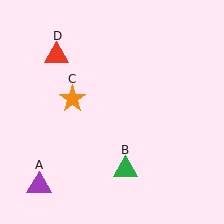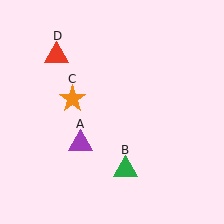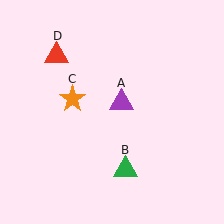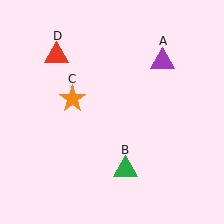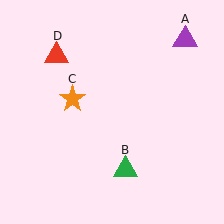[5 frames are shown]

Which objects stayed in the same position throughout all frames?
Green triangle (object B) and orange star (object C) and red triangle (object D) remained stationary.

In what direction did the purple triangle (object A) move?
The purple triangle (object A) moved up and to the right.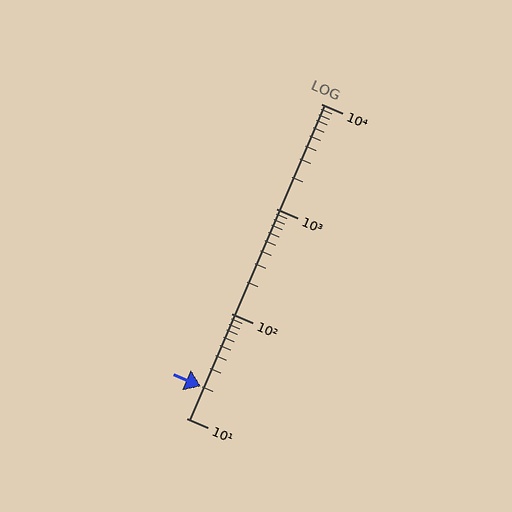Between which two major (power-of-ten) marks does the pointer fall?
The pointer is between 10 and 100.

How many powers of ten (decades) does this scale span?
The scale spans 3 decades, from 10 to 10000.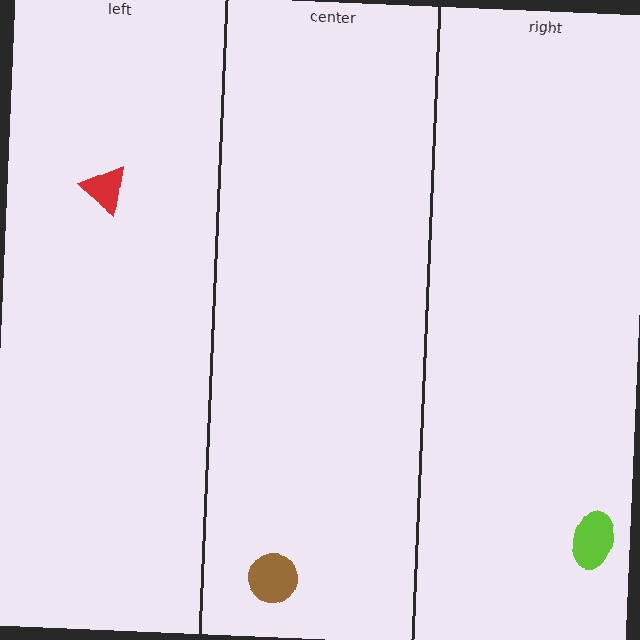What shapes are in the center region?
The brown circle.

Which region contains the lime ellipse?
The right region.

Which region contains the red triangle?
The left region.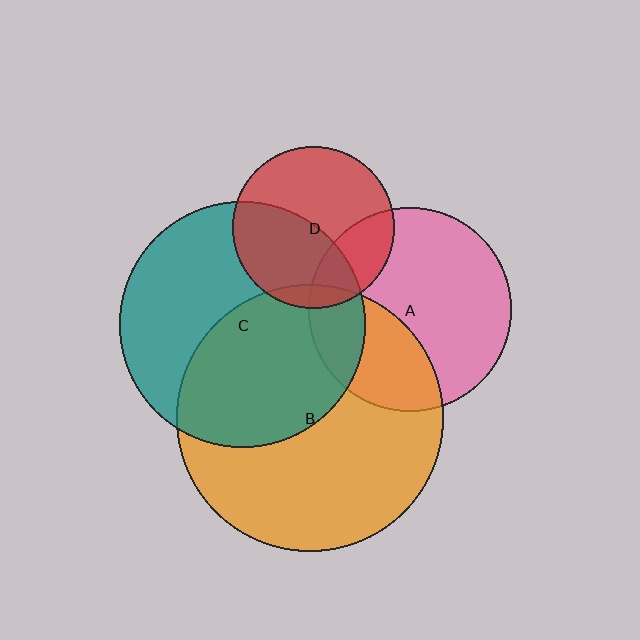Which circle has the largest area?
Circle B (orange).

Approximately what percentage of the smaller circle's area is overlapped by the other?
Approximately 25%.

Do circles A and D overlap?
Yes.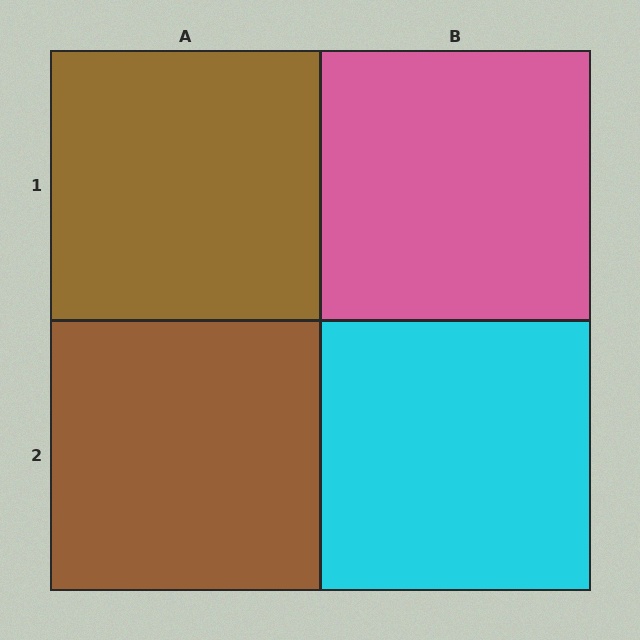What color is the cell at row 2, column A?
Brown.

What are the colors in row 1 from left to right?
Brown, pink.